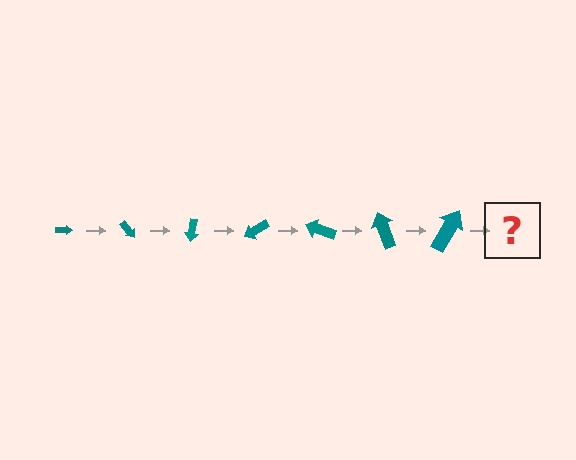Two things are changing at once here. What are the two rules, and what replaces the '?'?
The two rules are that the arrow grows larger each step and it rotates 50 degrees each step. The '?' should be an arrow, larger than the previous one and rotated 350 degrees from the start.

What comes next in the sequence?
The next element should be an arrow, larger than the previous one and rotated 350 degrees from the start.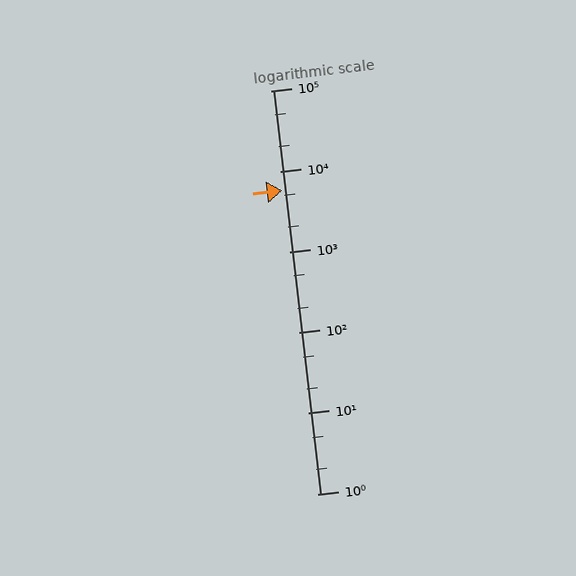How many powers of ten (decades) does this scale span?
The scale spans 5 decades, from 1 to 100000.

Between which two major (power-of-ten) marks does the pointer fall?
The pointer is between 1000 and 10000.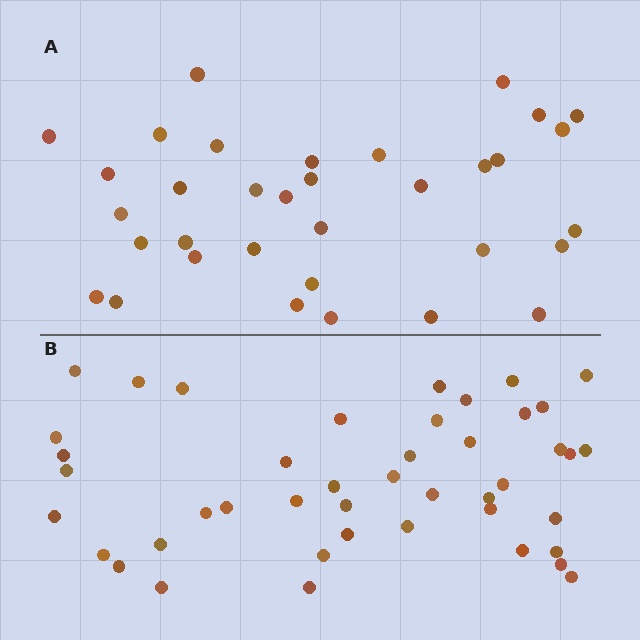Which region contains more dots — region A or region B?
Region B (the bottom region) has more dots.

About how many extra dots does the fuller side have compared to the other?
Region B has roughly 10 or so more dots than region A.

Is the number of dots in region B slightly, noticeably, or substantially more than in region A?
Region B has noticeably more, but not dramatically so. The ratio is roughly 1.3 to 1.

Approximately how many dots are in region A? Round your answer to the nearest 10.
About 30 dots. (The exact count is 34, which rounds to 30.)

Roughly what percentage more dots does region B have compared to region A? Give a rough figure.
About 30% more.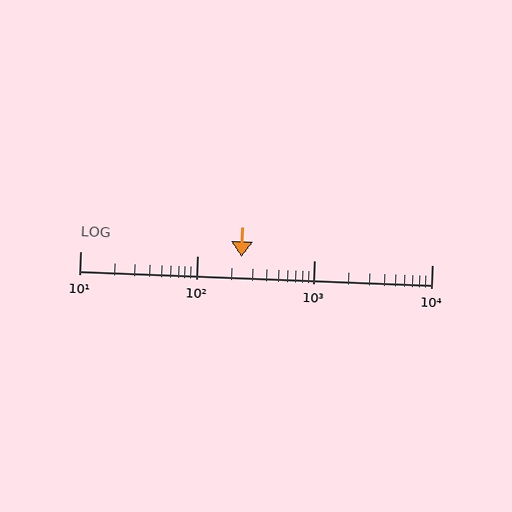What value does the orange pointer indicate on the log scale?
The pointer indicates approximately 240.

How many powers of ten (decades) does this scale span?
The scale spans 3 decades, from 10 to 10000.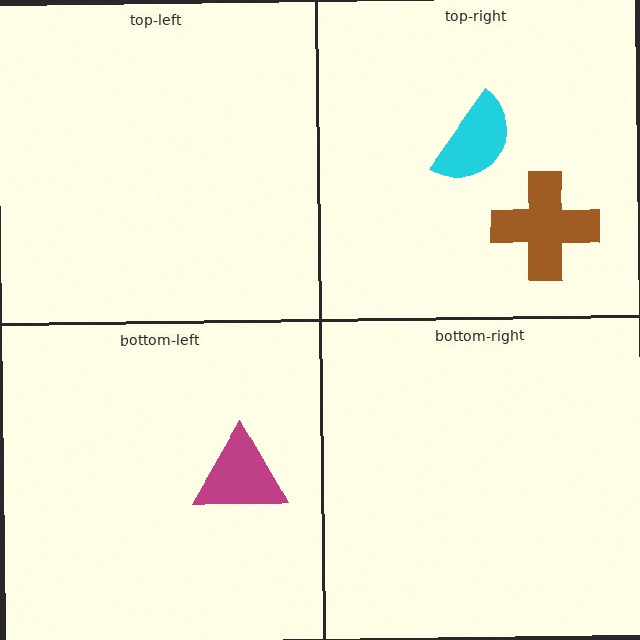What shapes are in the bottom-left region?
The magenta triangle.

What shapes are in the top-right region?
The brown cross, the cyan semicircle.